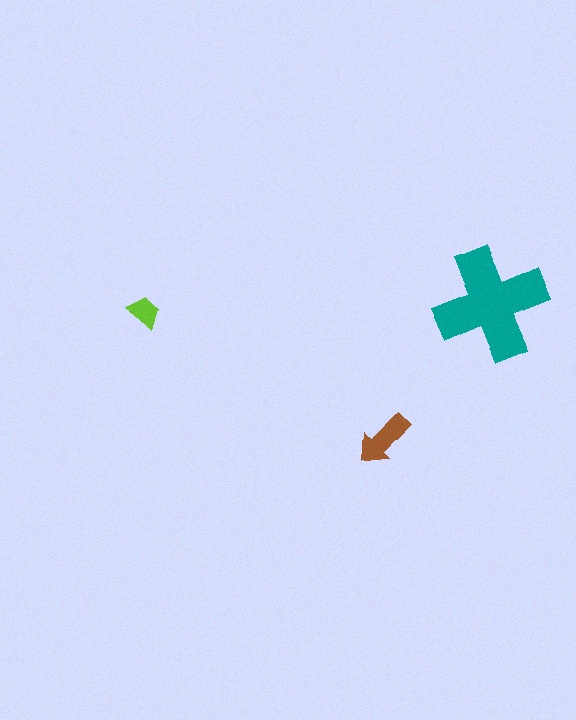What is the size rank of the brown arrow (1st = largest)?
2nd.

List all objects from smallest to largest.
The lime trapezoid, the brown arrow, the teal cross.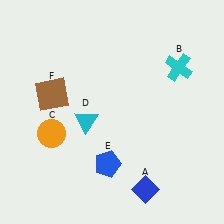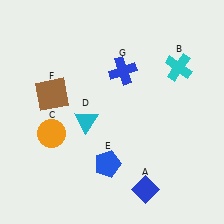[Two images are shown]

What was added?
A blue cross (G) was added in Image 2.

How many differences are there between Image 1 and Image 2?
There is 1 difference between the two images.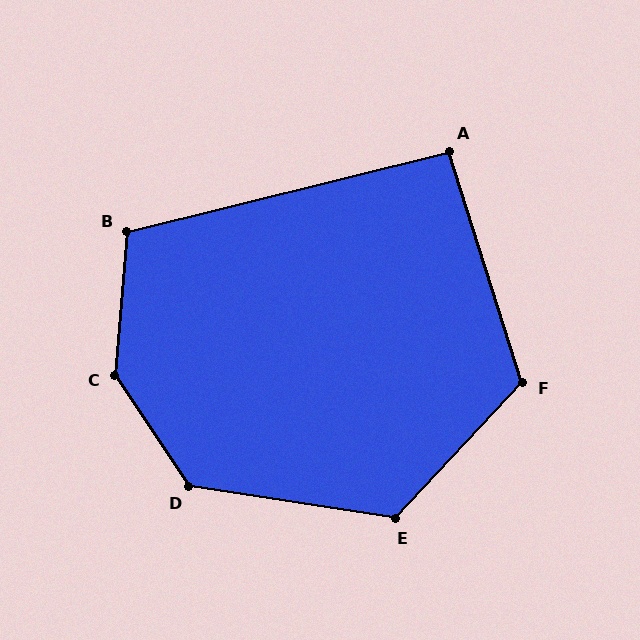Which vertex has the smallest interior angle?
A, at approximately 94 degrees.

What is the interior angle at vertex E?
Approximately 124 degrees (obtuse).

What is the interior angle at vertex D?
Approximately 132 degrees (obtuse).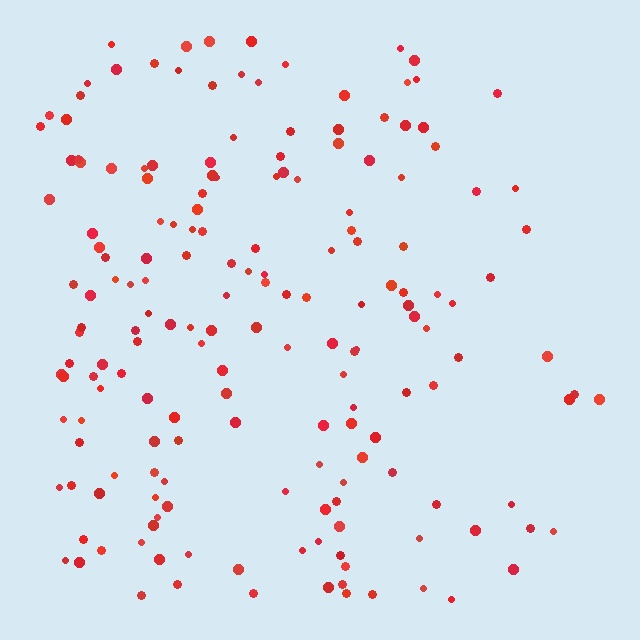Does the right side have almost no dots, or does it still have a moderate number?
Still a moderate number, just noticeably fewer than the left.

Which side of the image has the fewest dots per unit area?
The right.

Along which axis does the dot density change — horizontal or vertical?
Horizontal.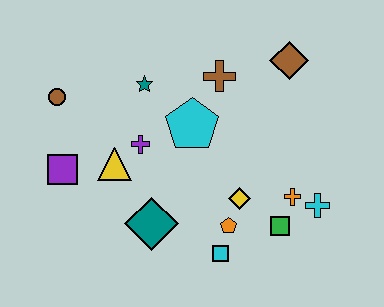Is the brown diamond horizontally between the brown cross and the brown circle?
No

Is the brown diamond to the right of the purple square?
Yes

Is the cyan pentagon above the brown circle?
No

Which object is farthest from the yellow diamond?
The brown circle is farthest from the yellow diamond.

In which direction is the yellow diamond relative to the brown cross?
The yellow diamond is below the brown cross.